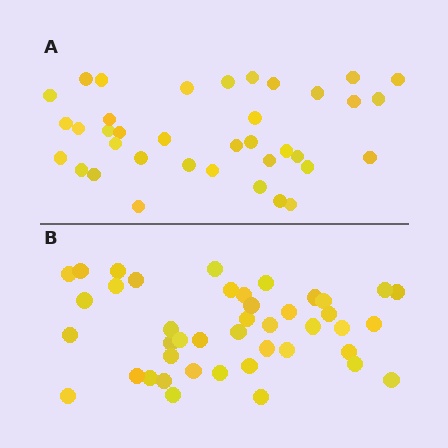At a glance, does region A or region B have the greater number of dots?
Region B (the bottom region) has more dots.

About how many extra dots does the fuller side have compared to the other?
Region B has about 6 more dots than region A.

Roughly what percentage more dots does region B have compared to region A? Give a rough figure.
About 15% more.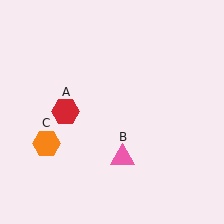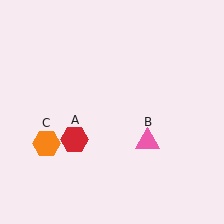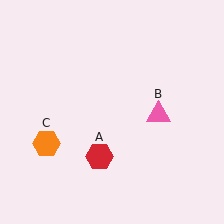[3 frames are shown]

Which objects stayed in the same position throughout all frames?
Orange hexagon (object C) remained stationary.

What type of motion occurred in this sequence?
The red hexagon (object A), pink triangle (object B) rotated counterclockwise around the center of the scene.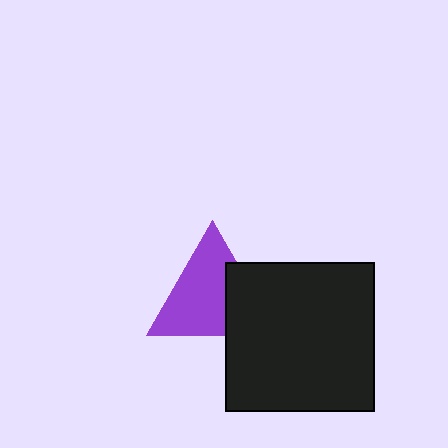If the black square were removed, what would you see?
You would see the complete purple triangle.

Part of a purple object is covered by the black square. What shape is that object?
It is a triangle.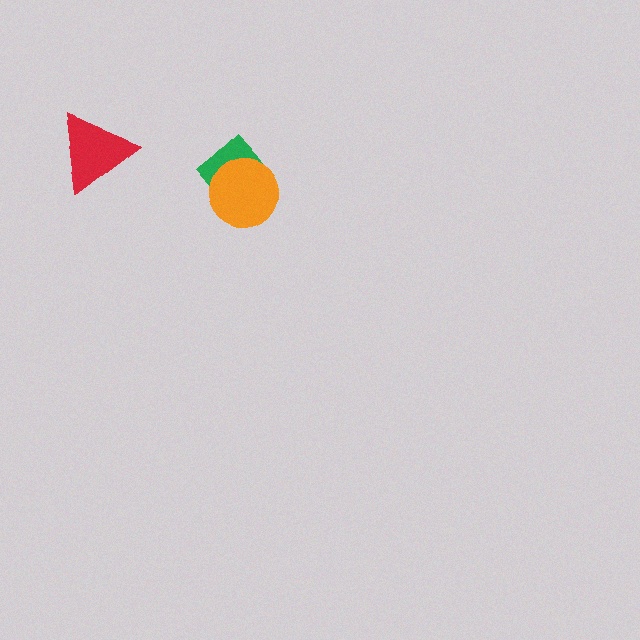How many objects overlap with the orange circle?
1 object overlaps with the orange circle.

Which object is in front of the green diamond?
The orange circle is in front of the green diamond.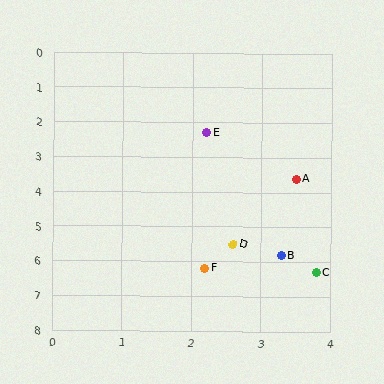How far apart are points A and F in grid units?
Points A and F are about 2.9 grid units apart.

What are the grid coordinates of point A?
Point A is at approximately (3.5, 3.6).